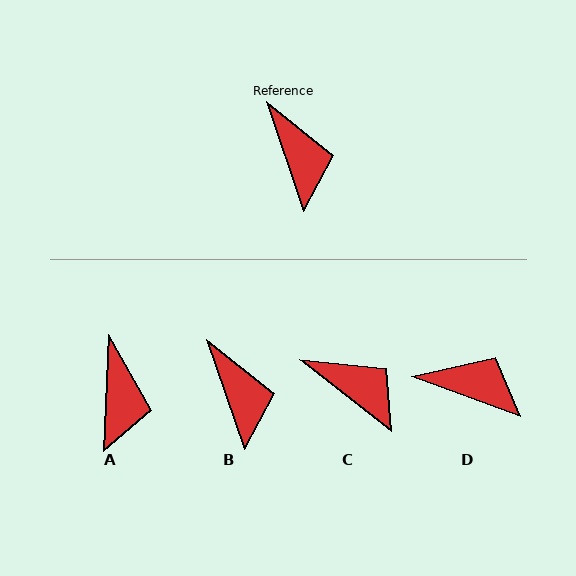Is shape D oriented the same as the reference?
No, it is off by about 51 degrees.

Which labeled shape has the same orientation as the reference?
B.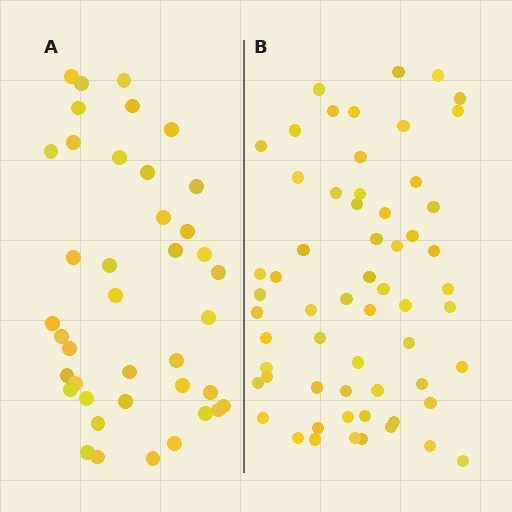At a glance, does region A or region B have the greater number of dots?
Region B (the right region) has more dots.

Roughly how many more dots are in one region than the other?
Region B has approximately 20 more dots than region A.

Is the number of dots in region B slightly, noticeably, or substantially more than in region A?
Region B has substantially more. The ratio is roughly 1.5 to 1.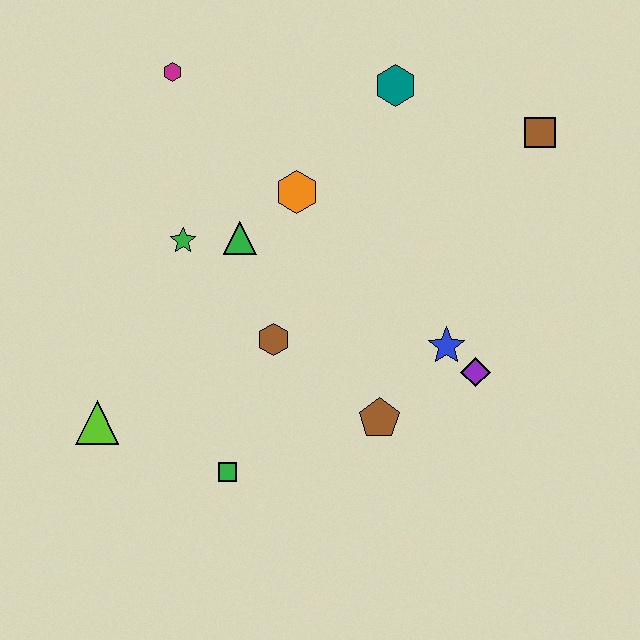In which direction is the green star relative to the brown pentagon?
The green star is to the left of the brown pentagon.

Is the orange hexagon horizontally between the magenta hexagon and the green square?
No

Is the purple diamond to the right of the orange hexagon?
Yes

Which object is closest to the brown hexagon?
The green triangle is closest to the brown hexagon.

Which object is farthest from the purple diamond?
The magenta hexagon is farthest from the purple diamond.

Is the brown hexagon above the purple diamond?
Yes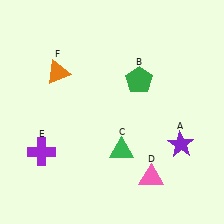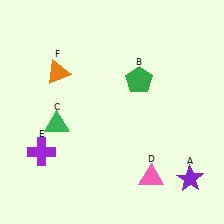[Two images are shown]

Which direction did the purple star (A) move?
The purple star (A) moved down.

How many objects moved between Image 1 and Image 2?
2 objects moved between the two images.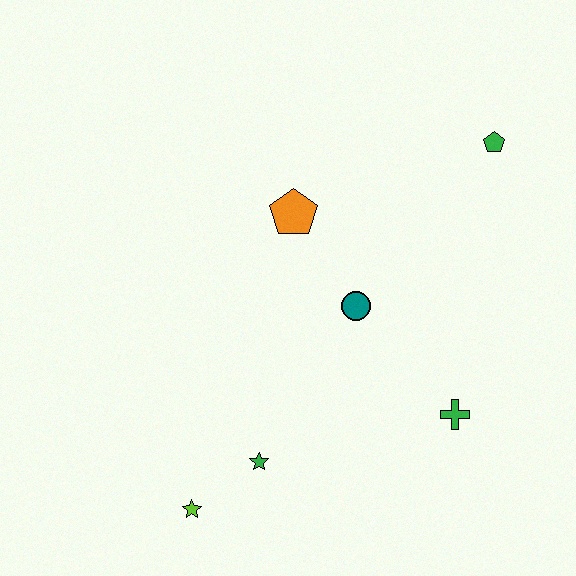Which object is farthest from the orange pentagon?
The lime star is farthest from the orange pentagon.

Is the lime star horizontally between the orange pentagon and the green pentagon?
No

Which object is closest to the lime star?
The green star is closest to the lime star.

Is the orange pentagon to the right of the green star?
Yes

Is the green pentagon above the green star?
Yes